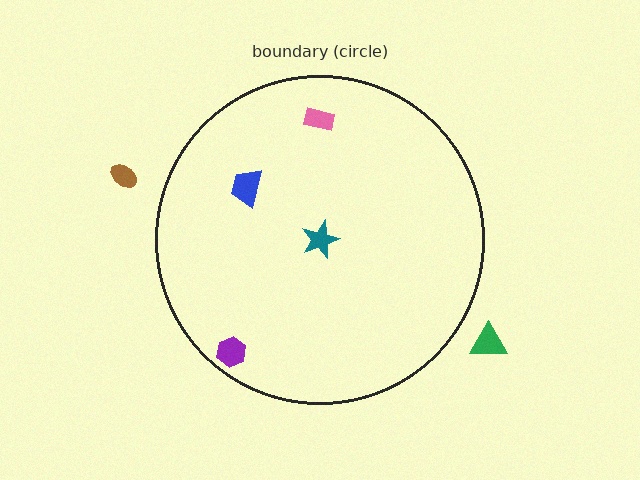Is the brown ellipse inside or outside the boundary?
Outside.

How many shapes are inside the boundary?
4 inside, 2 outside.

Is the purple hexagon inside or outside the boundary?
Inside.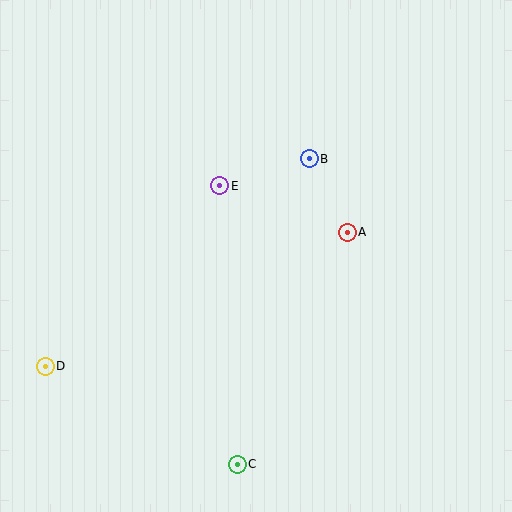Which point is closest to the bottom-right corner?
Point C is closest to the bottom-right corner.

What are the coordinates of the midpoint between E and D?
The midpoint between E and D is at (132, 276).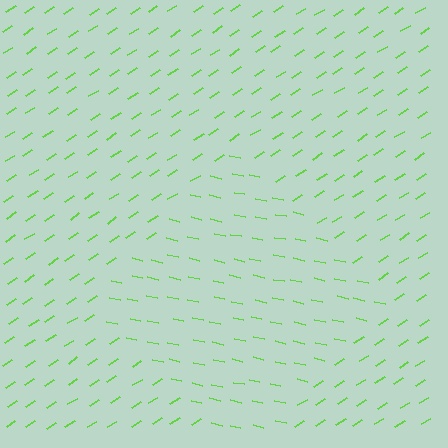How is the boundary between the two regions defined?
The boundary is defined purely by a change in line orientation (approximately 45 degrees difference). All lines are the same color and thickness.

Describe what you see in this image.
The image is filled with small lime line segments. A diamond region in the image has lines oriented differently from the surrounding lines, creating a visible texture boundary.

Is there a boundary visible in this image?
Yes, there is a texture boundary formed by a change in line orientation.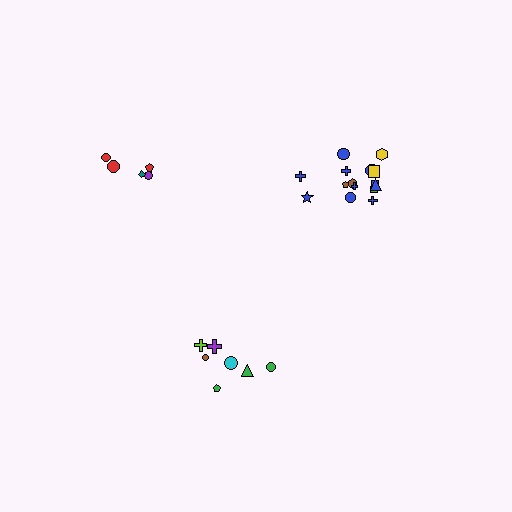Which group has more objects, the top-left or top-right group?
The top-right group.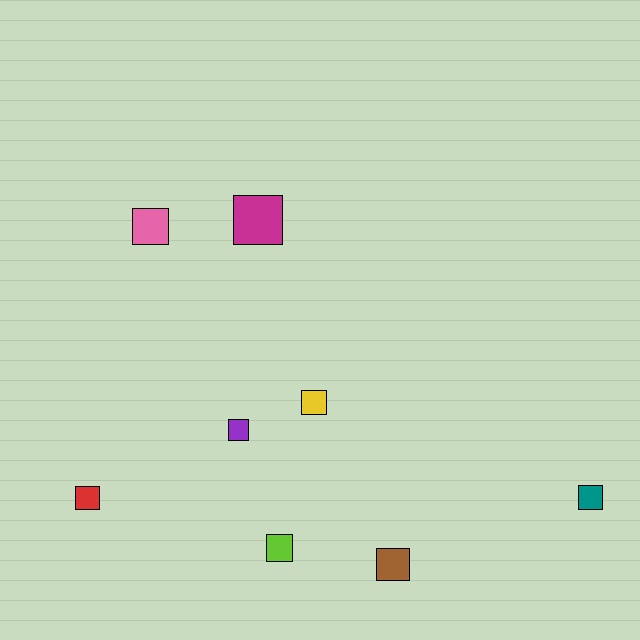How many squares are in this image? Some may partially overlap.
There are 8 squares.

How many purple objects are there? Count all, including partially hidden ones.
There is 1 purple object.